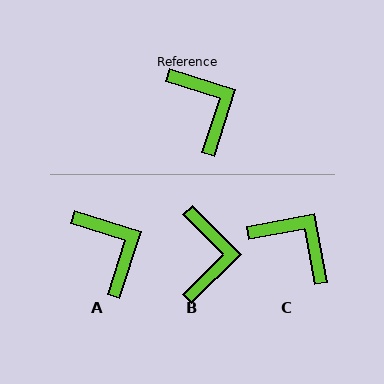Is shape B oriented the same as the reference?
No, it is off by about 28 degrees.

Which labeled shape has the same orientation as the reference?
A.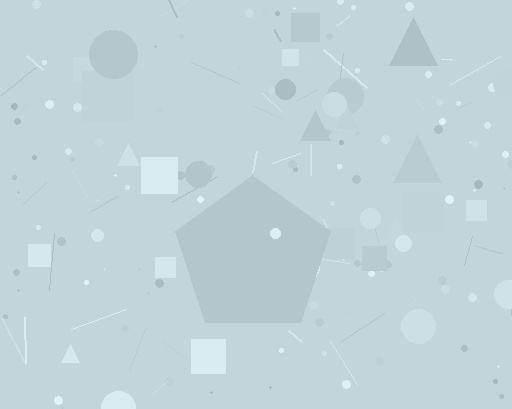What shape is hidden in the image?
A pentagon is hidden in the image.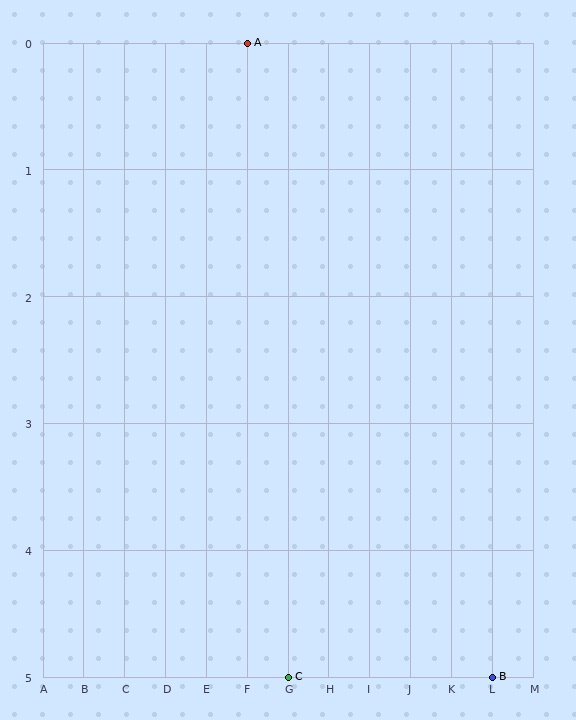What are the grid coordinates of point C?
Point C is at grid coordinates (G, 5).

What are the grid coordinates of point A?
Point A is at grid coordinates (F, 0).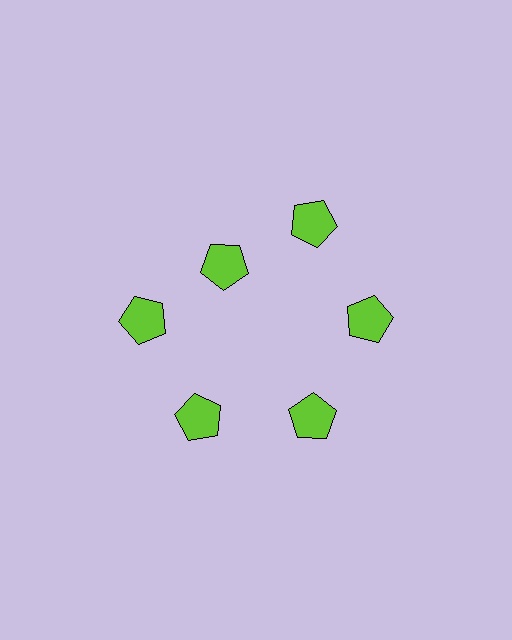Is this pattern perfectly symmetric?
No. The 6 lime pentagons are arranged in a ring, but one element near the 11 o'clock position is pulled inward toward the center, breaking the 6-fold rotational symmetry.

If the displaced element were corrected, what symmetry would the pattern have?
It would have 6-fold rotational symmetry — the pattern would map onto itself every 60 degrees.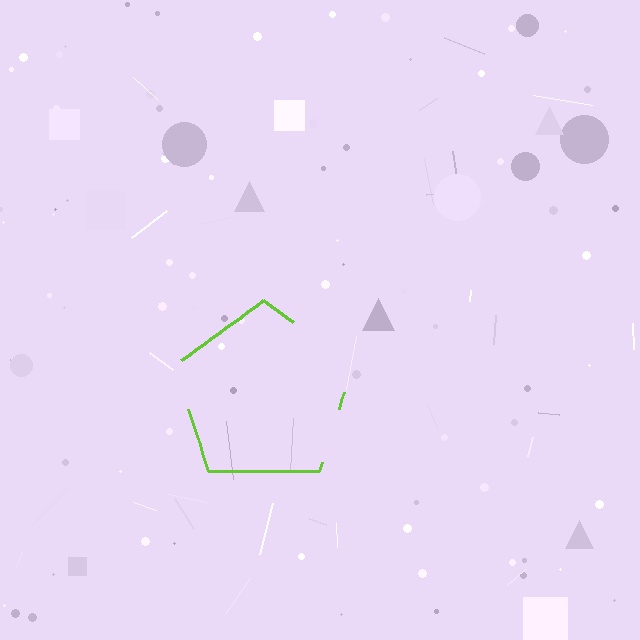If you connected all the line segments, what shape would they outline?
They would outline a pentagon.